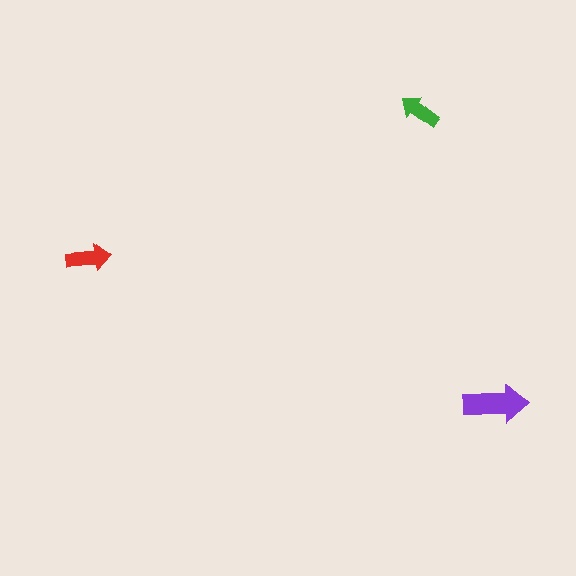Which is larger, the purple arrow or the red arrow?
The purple one.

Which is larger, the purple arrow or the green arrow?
The purple one.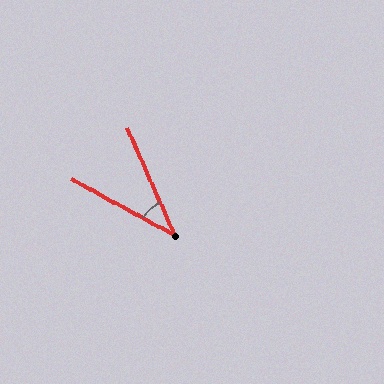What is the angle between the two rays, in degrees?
Approximately 38 degrees.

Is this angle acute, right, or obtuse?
It is acute.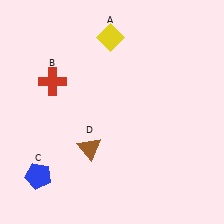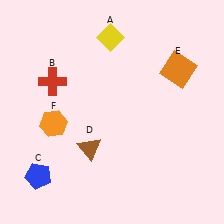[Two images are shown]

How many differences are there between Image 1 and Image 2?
There are 2 differences between the two images.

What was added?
An orange square (E), an orange hexagon (F) were added in Image 2.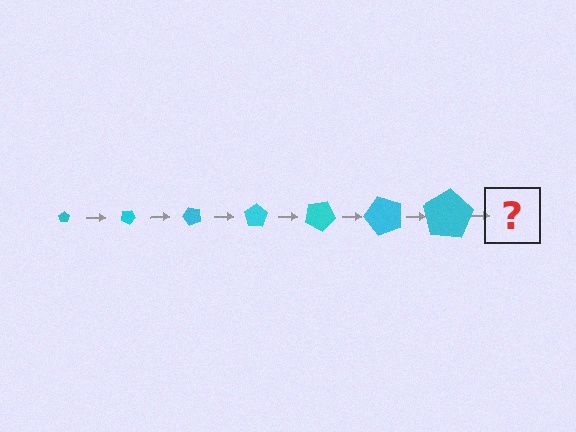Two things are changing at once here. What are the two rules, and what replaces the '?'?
The two rules are that the pentagon grows larger each step and it rotates 25 degrees each step. The '?' should be a pentagon, larger than the previous one and rotated 175 degrees from the start.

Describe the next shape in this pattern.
It should be a pentagon, larger than the previous one and rotated 175 degrees from the start.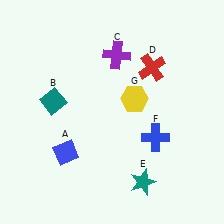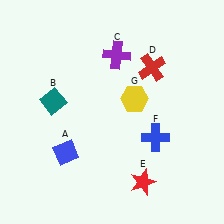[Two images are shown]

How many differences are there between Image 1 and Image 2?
There is 1 difference between the two images.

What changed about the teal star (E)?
In Image 1, E is teal. In Image 2, it changed to red.